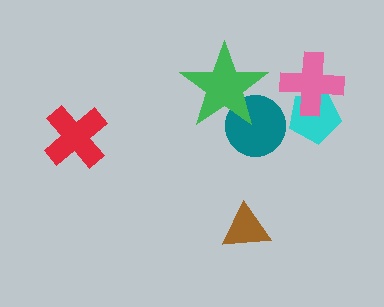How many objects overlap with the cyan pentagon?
1 object overlaps with the cyan pentagon.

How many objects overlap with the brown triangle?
0 objects overlap with the brown triangle.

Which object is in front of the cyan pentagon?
The pink cross is in front of the cyan pentagon.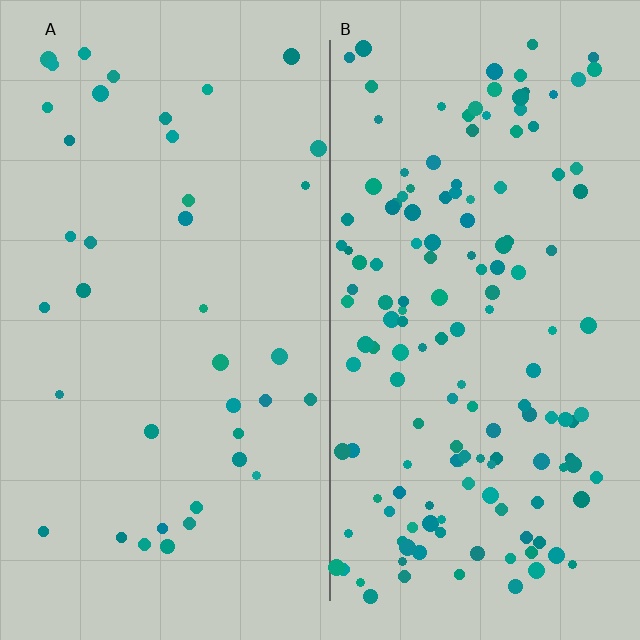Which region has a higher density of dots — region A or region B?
B (the right).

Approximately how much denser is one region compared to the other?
Approximately 3.9× — region B over region A.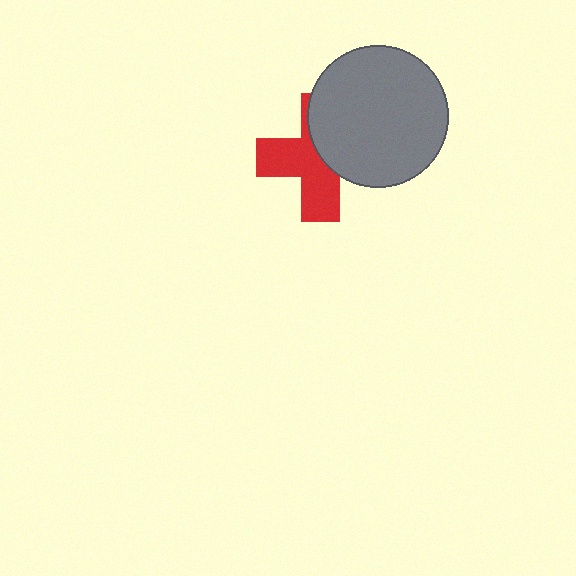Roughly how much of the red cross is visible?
About half of it is visible (roughly 54%).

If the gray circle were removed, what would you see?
You would see the complete red cross.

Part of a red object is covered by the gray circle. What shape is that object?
It is a cross.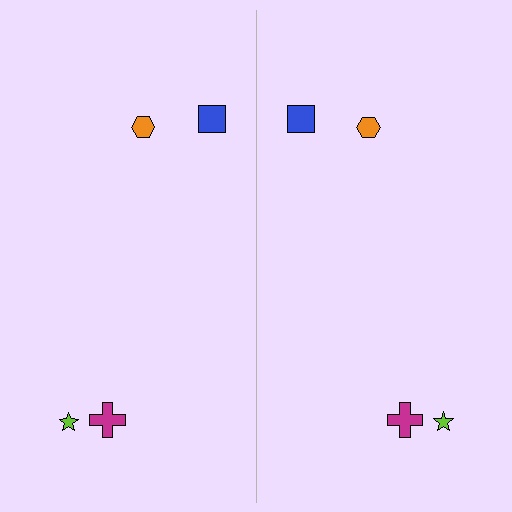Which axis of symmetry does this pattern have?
The pattern has a vertical axis of symmetry running through the center of the image.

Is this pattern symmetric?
Yes, this pattern has bilateral (reflection) symmetry.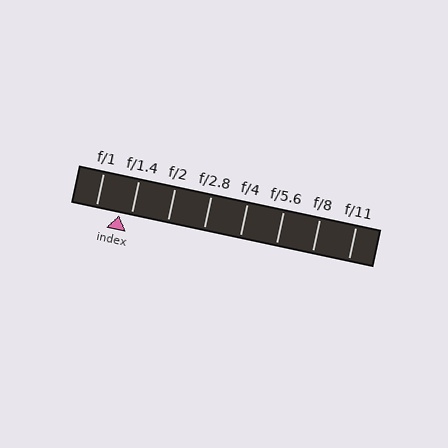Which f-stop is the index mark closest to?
The index mark is closest to f/1.4.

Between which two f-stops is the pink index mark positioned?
The index mark is between f/1 and f/1.4.